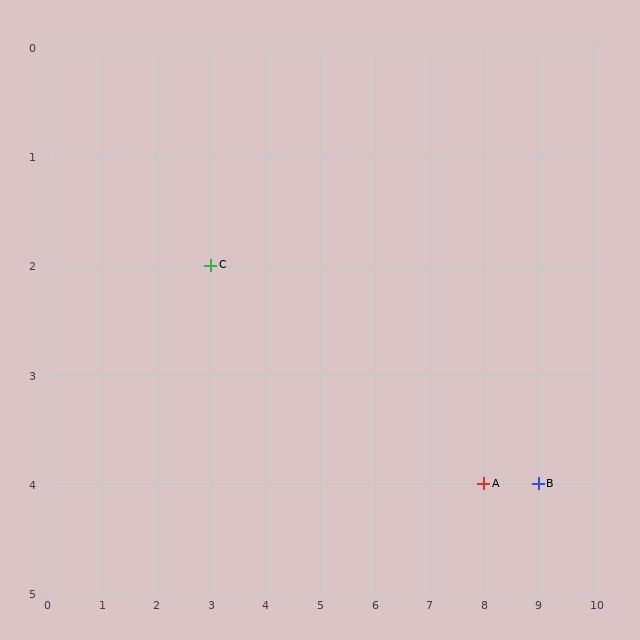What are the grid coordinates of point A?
Point A is at grid coordinates (8, 4).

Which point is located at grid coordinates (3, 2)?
Point C is at (3, 2).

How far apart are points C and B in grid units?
Points C and B are 6 columns and 2 rows apart (about 6.3 grid units diagonally).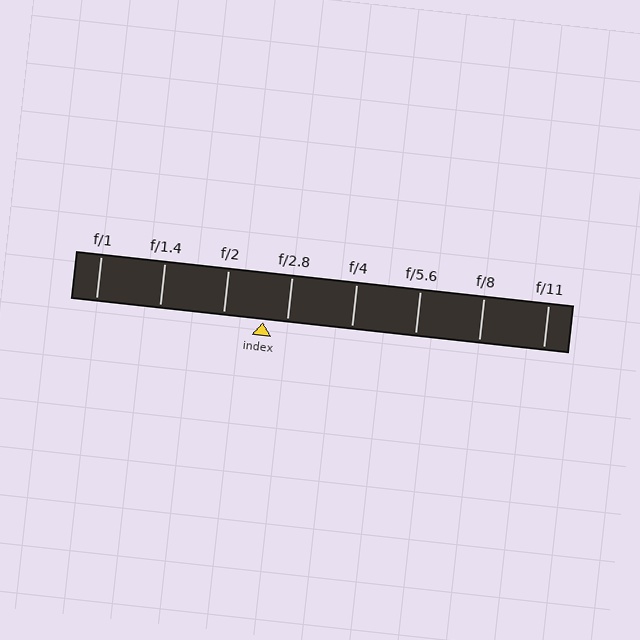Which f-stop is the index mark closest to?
The index mark is closest to f/2.8.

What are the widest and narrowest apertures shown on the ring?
The widest aperture shown is f/1 and the narrowest is f/11.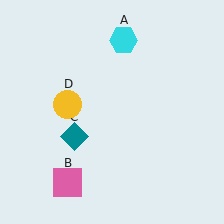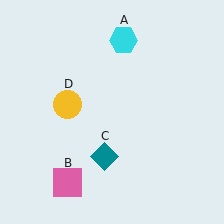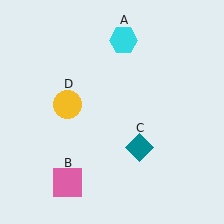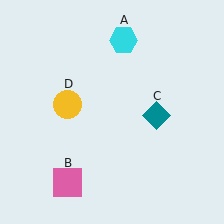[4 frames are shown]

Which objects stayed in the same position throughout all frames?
Cyan hexagon (object A) and pink square (object B) and yellow circle (object D) remained stationary.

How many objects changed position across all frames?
1 object changed position: teal diamond (object C).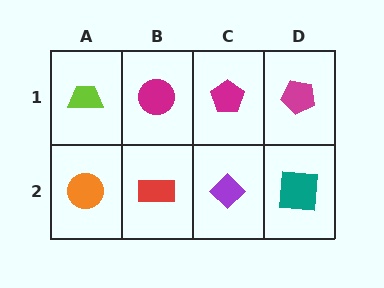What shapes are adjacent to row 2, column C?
A magenta pentagon (row 1, column C), a red rectangle (row 2, column B), a teal square (row 2, column D).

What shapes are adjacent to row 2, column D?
A magenta pentagon (row 1, column D), a purple diamond (row 2, column C).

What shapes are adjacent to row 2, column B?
A magenta circle (row 1, column B), an orange circle (row 2, column A), a purple diamond (row 2, column C).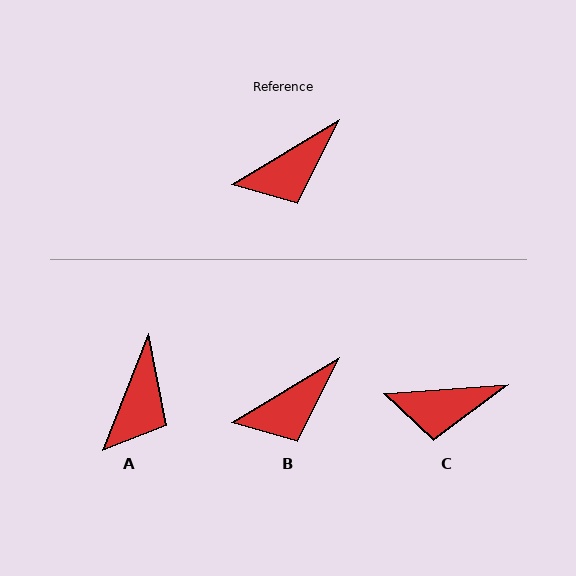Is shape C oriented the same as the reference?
No, it is off by about 27 degrees.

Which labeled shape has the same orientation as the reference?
B.